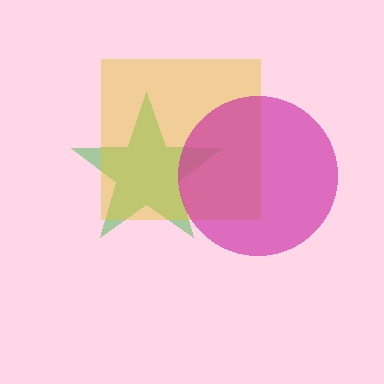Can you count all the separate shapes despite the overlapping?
Yes, there are 3 separate shapes.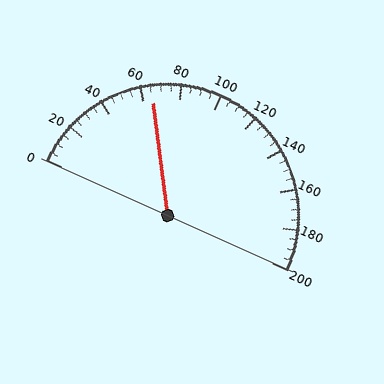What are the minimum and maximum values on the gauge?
The gauge ranges from 0 to 200.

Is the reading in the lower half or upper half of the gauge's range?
The reading is in the lower half of the range (0 to 200).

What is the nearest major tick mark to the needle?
The nearest major tick mark is 60.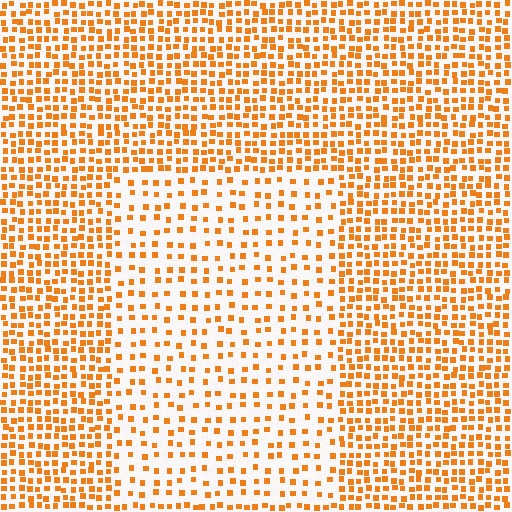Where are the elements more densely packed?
The elements are more densely packed outside the rectangle boundary.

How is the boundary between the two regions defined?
The boundary is defined by a change in element density (approximately 2.1x ratio). All elements are the same color, size, and shape.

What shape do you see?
I see a rectangle.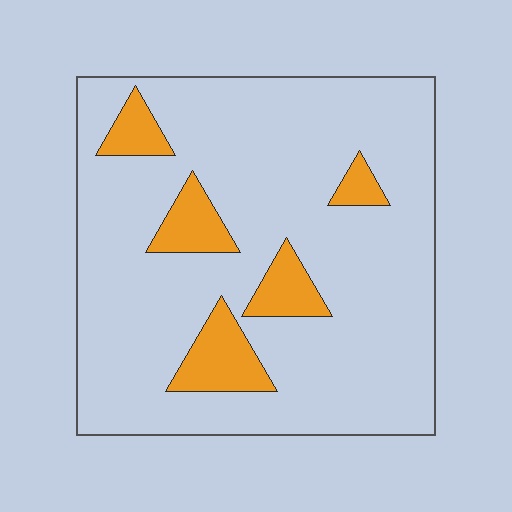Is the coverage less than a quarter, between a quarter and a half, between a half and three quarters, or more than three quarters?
Less than a quarter.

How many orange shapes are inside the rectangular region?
5.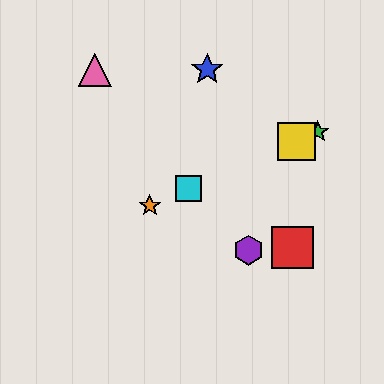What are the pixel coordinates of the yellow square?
The yellow square is at (296, 141).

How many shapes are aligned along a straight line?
4 shapes (the green star, the yellow square, the orange star, the cyan square) are aligned along a straight line.